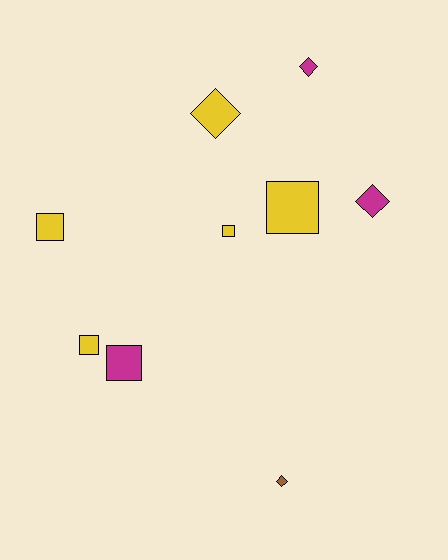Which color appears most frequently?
Yellow, with 5 objects.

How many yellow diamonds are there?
There is 1 yellow diamond.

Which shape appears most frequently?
Square, with 5 objects.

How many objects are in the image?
There are 9 objects.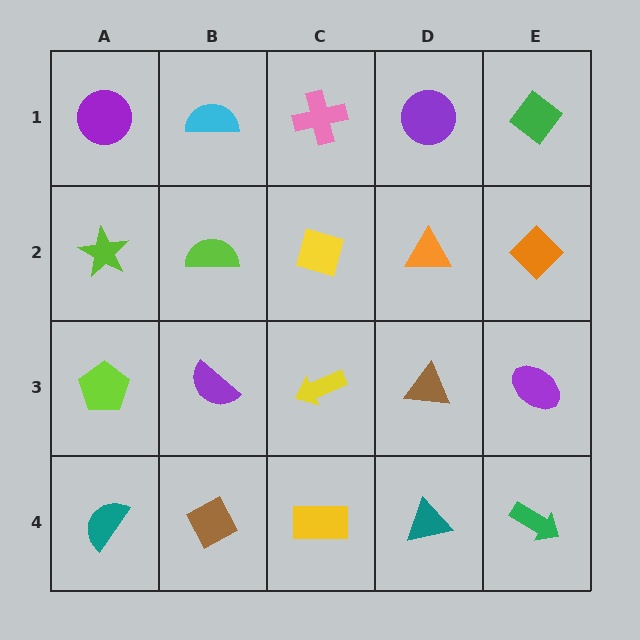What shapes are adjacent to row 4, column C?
A yellow arrow (row 3, column C), a brown diamond (row 4, column B), a teal triangle (row 4, column D).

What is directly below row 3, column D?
A teal triangle.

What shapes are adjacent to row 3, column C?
A yellow diamond (row 2, column C), a yellow rectangle (row 4, column C), a purple semicircle (row 3, column B), a brown triangle (row 3, column D).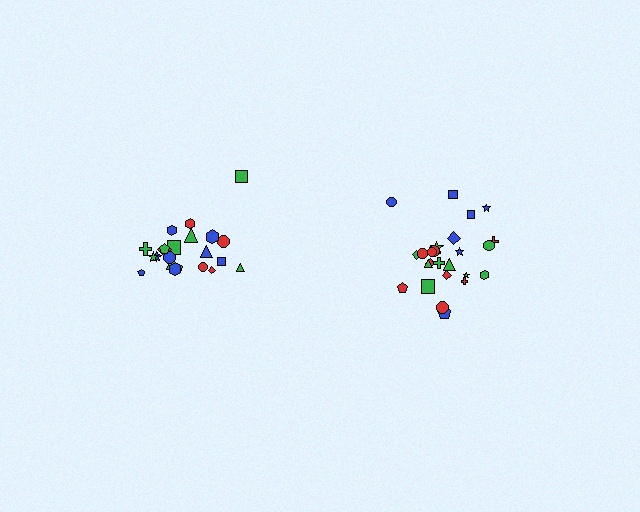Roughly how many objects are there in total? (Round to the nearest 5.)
Roughly 45 objects in total.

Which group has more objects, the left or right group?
The right group.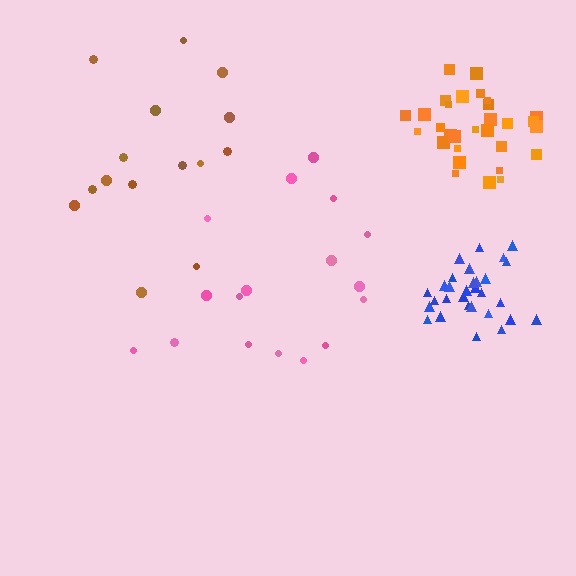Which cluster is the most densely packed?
Blue.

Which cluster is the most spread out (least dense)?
Pink.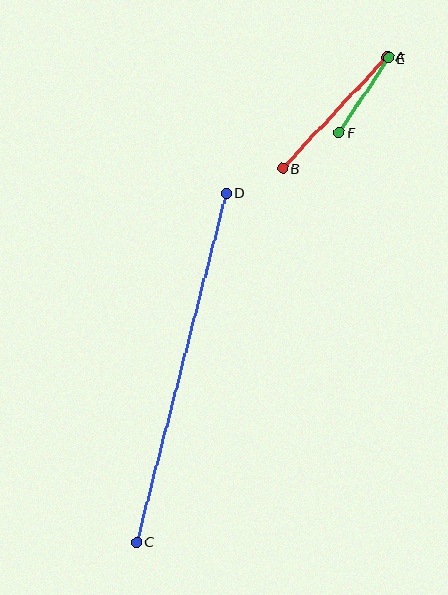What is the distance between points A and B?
The distance is approximately 153 pixels.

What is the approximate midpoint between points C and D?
The midpoint is at approximately (181, 368) pixels.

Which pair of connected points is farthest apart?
Points C and D are farthest apart.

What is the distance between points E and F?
The distance is approximately 90 pixels.